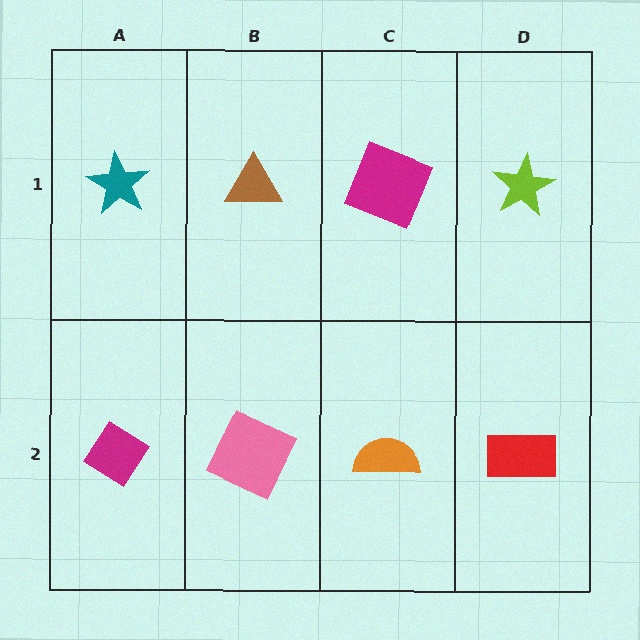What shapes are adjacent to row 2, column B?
A brown triangle (row 1, column B), a magenta diamond (row 2, column A), an orange semicircle (row 2, column C).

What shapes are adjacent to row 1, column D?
A red rectangle (row 2, column D), a magenta square (row 1, column C).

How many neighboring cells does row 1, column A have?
2.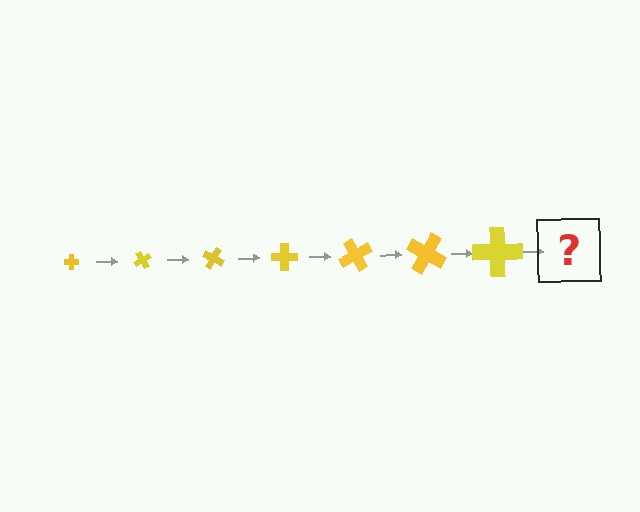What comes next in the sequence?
The next element should be a cross, larger than the previous one and rotated 420 degrees from the start.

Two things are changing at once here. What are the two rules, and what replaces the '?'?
The two rules are that the cross grows larger each step and it rotates 60 degrees each step. The '?' should be a cross, larger than the previous one and rotated 420 degrees from the start.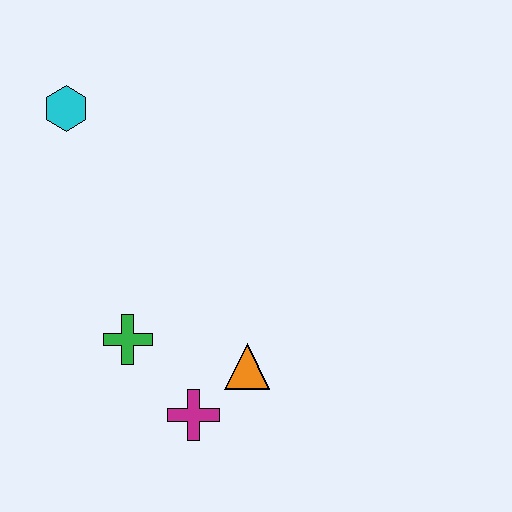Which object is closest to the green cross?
The magenta cross is closest to the green cross.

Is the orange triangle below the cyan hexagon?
Yes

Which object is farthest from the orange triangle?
The cyan hexagon is farthest from the orange triangle.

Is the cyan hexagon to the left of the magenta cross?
Yes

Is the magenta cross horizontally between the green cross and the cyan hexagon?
No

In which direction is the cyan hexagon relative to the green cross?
The cyan hexagon is above the green cross.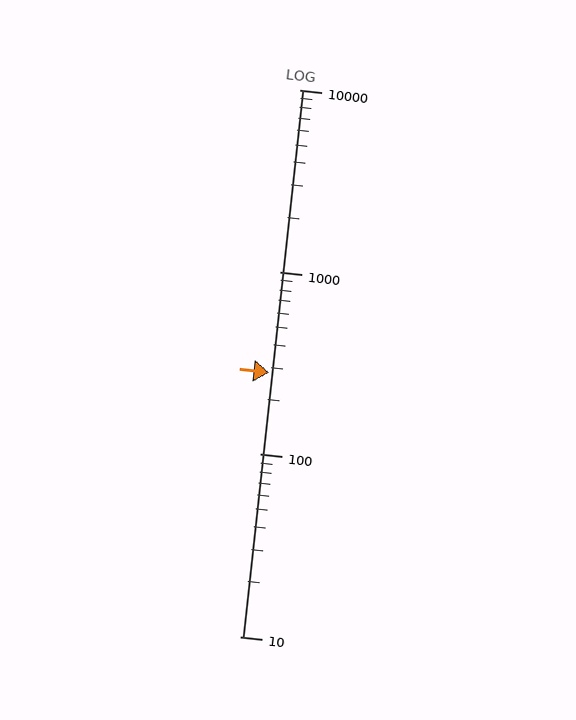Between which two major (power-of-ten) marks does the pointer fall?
The pointer is between 100 and 1000.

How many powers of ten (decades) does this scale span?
The scale spans 3 decades, from 10 to 10000.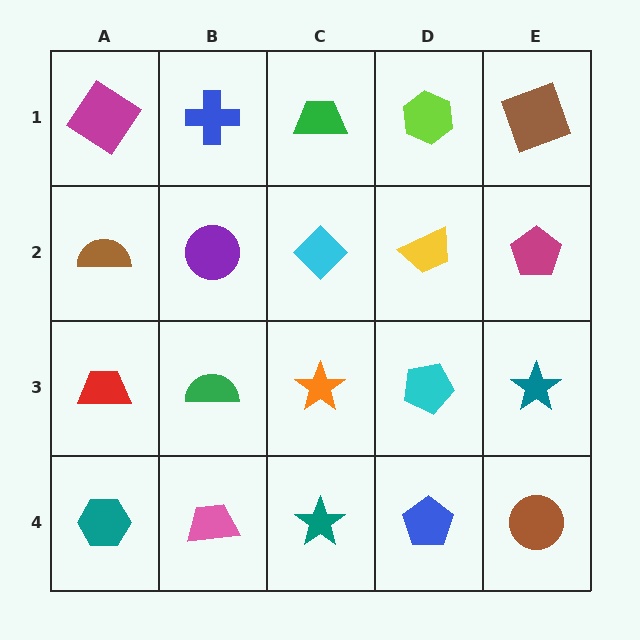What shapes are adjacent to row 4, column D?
A cyan pentagon (row 3, column D), a teal star (row 4, column C), a brown circle (row 4, column E).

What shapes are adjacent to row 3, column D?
A yellow trapezoid (row 2, column D), a blue pentagon (row 4, column D), an orange star (row 3, column C), a teal star (row 3, column E).